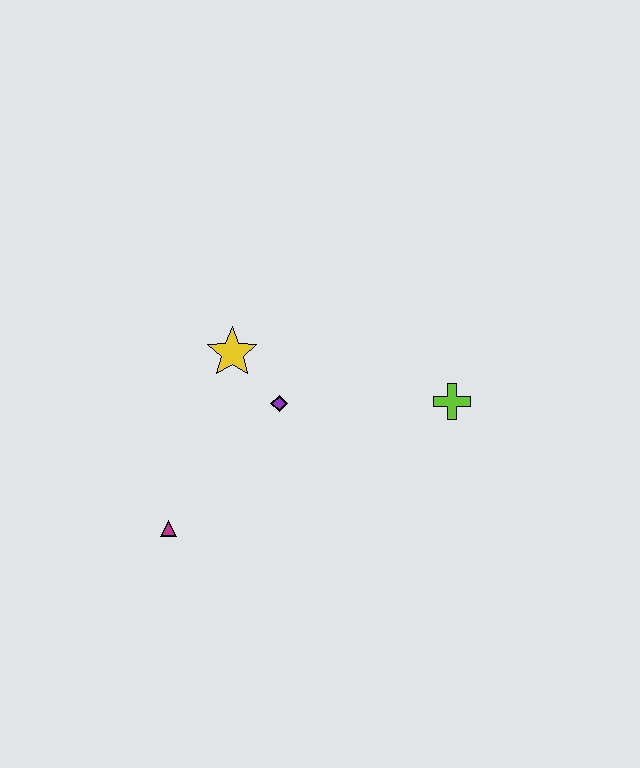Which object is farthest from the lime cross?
The magenta triangle is farthest from the lime cross.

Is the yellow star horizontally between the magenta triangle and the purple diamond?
Yes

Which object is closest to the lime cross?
The purple diamond is closest to the lime cross.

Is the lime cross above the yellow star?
No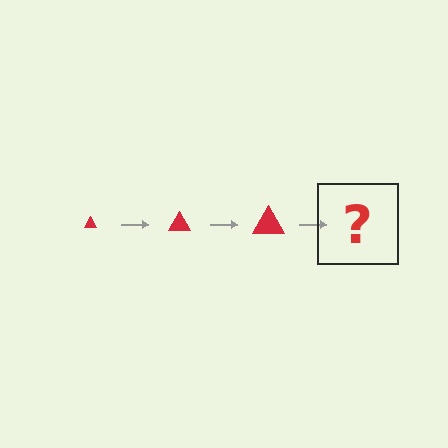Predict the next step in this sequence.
The next step is a red triangle, larger than the previous one.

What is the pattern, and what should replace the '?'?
The pattern is that the triangle gets progressively larger each step. The '?' should be a red triangle, larger than the previous one.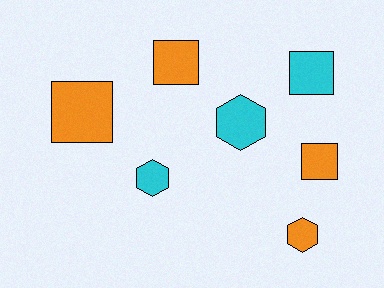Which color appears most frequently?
Orange, with 4 objects.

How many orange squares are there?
There are 3 orange squares.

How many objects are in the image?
There are 7 objects.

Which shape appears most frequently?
Square, with 4 objects.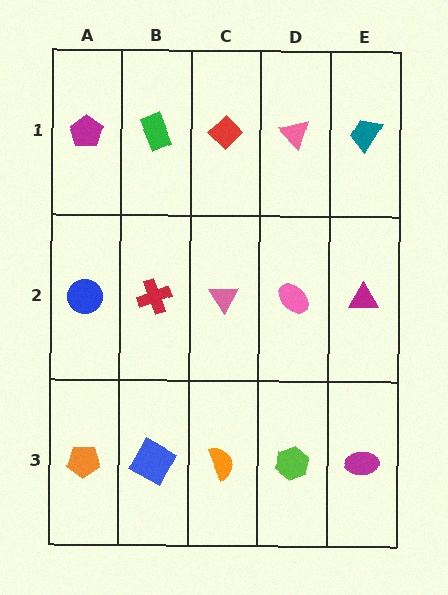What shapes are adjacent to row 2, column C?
A red diamond (row 1, column C), an orange semicircle (row 3, column C), a red cross (row 2, column B), a pink ellipse (row 2, column D).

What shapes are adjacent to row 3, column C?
A pink triangle (row 2, column C), a blue square (row 3, column B), a lime hexagon (row 3, column D).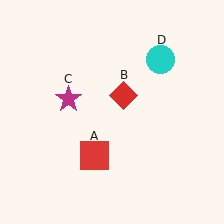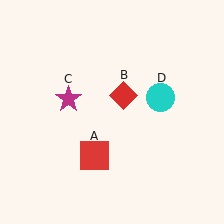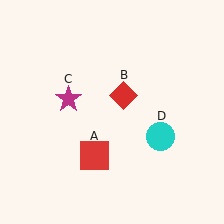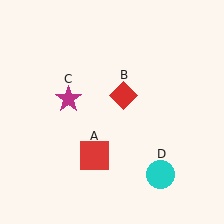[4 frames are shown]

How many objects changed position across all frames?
1 object changed position: cyan circle (object D).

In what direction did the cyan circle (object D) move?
The cyan circle (object D) moved down.